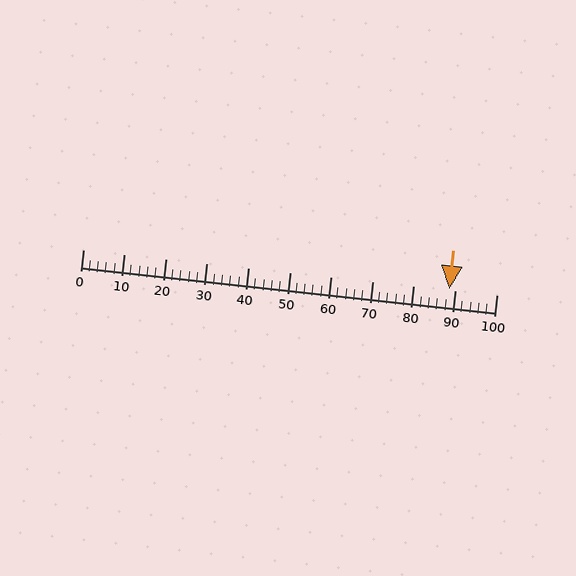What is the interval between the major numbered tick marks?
The major tick marks are spaced 10 units apart.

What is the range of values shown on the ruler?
The ruler shows values from 0 to 100.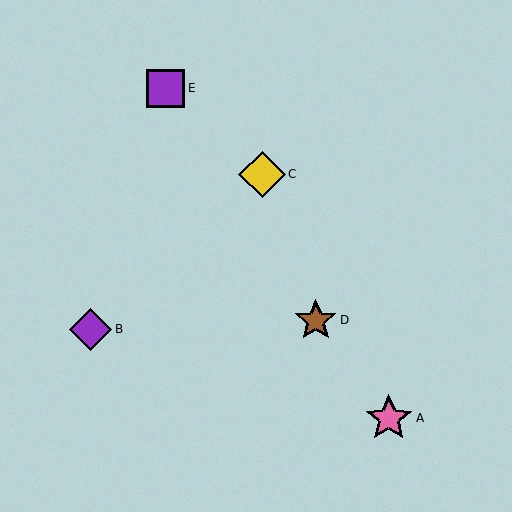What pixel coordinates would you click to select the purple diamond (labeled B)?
Click at (91, 329) to select the purple diamond B.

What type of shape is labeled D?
Shape D is a brown star.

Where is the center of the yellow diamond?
The center of the yellow diamond is at (262, 174).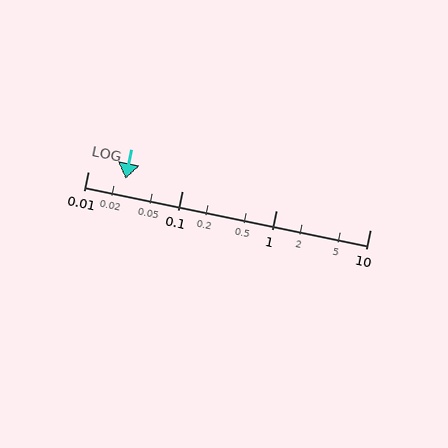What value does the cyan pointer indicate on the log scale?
The pointer indicates approximately 0.025.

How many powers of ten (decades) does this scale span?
The scale spans 3 decades, from 0.01 to 10.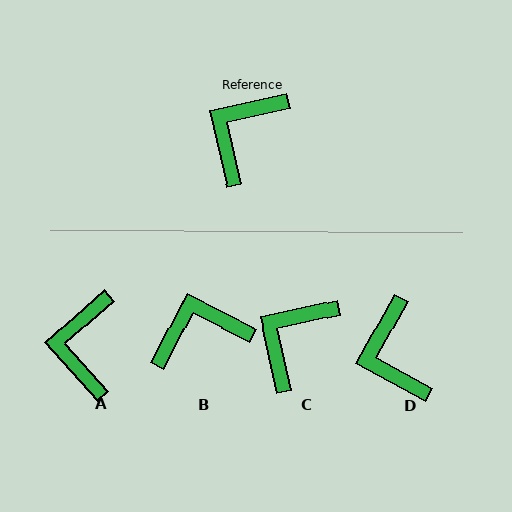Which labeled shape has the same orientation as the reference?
C.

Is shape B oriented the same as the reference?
No, it is off by about 40 degrees.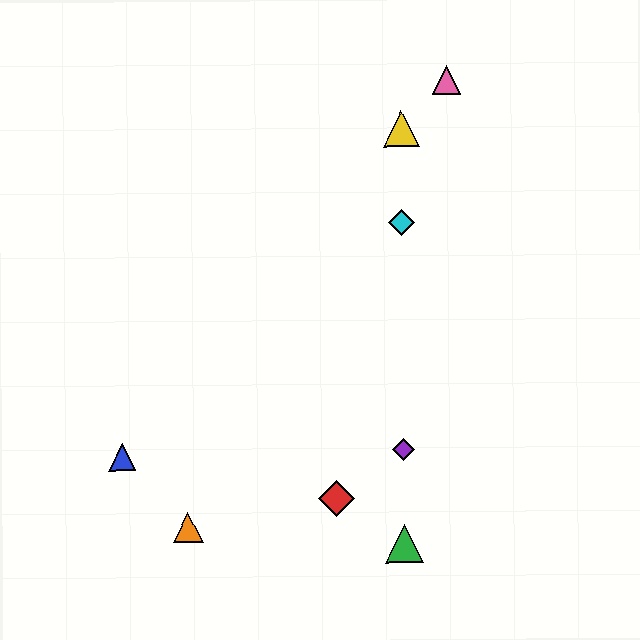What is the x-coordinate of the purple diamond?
The purple diamond is at x≈404.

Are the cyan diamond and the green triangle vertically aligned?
Yes, both are at x≈402.